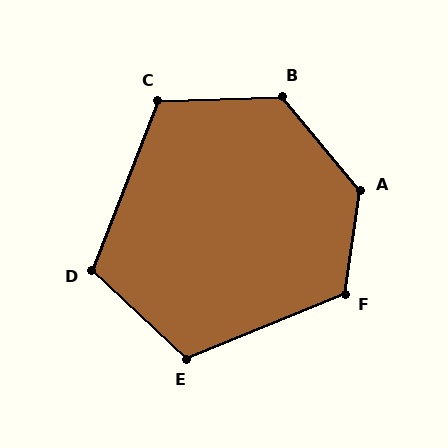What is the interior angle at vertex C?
Approximately 113 degrees (obtuse).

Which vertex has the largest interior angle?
A, at approximately 132 degrees.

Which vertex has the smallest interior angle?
D, at approximately 112 degrees.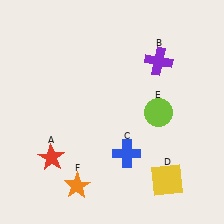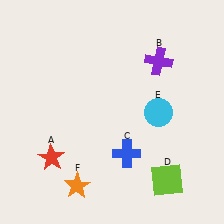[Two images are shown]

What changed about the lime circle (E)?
In Image 1, E is lime. In Image 2, it changed to cyan.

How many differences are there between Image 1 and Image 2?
There are 2 differences between the two images.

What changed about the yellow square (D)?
In Image 1, D is yellow. In Image 2, it changed to lime.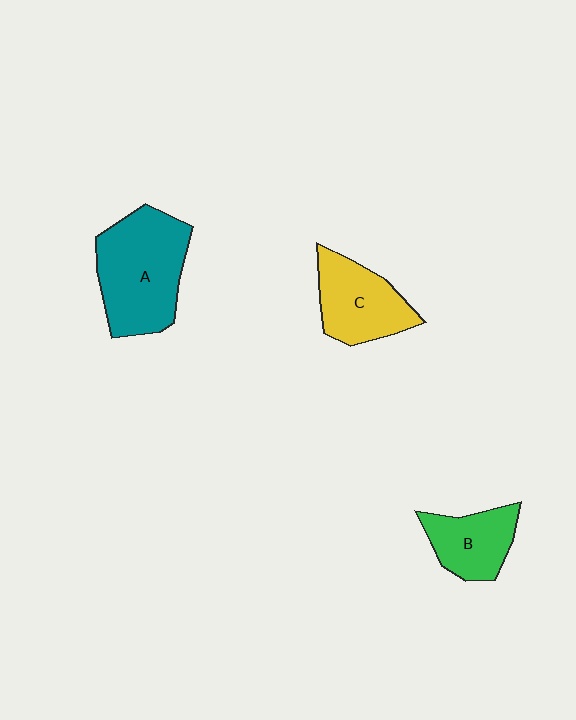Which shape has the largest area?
Shape A (teal).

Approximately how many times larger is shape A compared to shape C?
Approximately 1.5 times.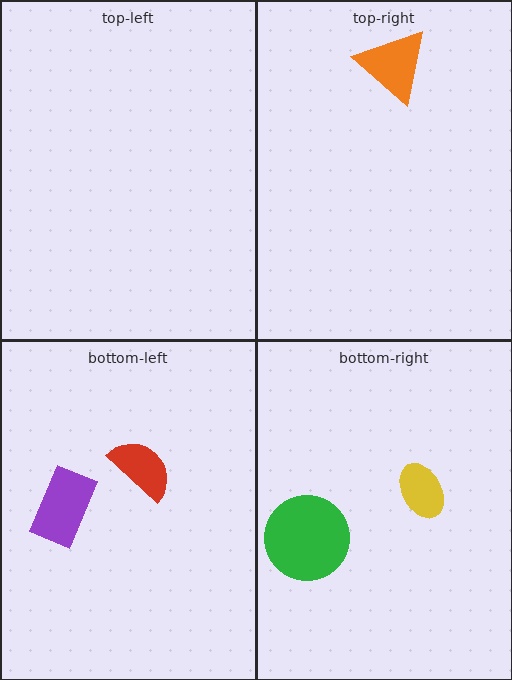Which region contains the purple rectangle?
The bottom-left region.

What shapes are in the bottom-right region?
The green circle, the yellow ellipse.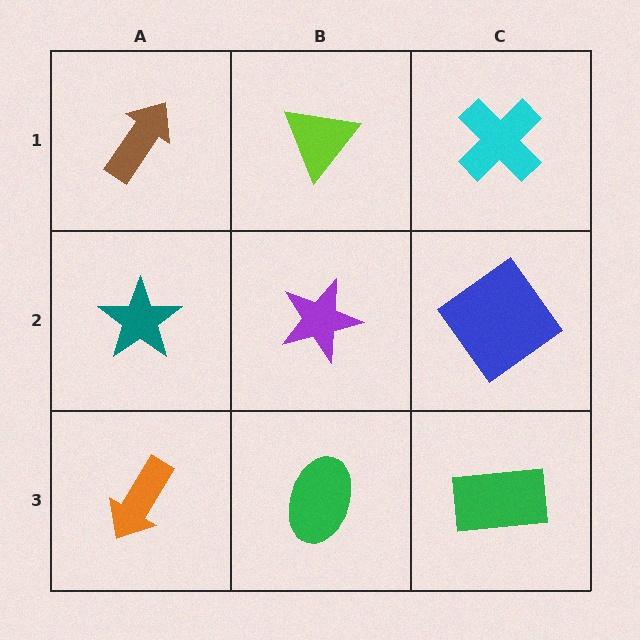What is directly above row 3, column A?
A teal star.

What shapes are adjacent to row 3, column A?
A teal star (row 2, column A), a green ellipse (row 3, column B).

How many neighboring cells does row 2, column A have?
3.